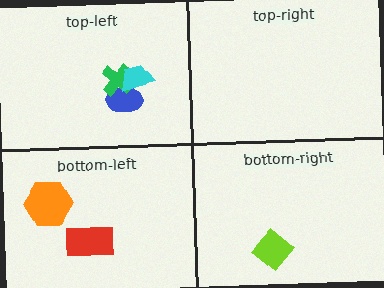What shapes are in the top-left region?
The blue ellipse, the green cross, the cyan trapezoid.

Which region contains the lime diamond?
The bottom-right region.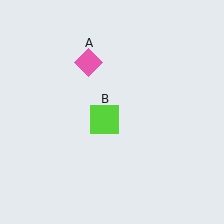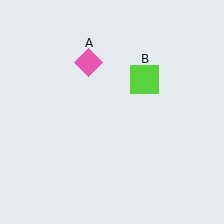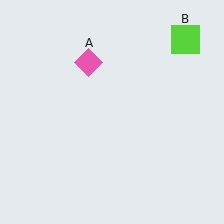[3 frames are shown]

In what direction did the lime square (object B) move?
The lime square (object B) moved up and to the right.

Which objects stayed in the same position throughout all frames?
Pink diamond (object A) remained stationary.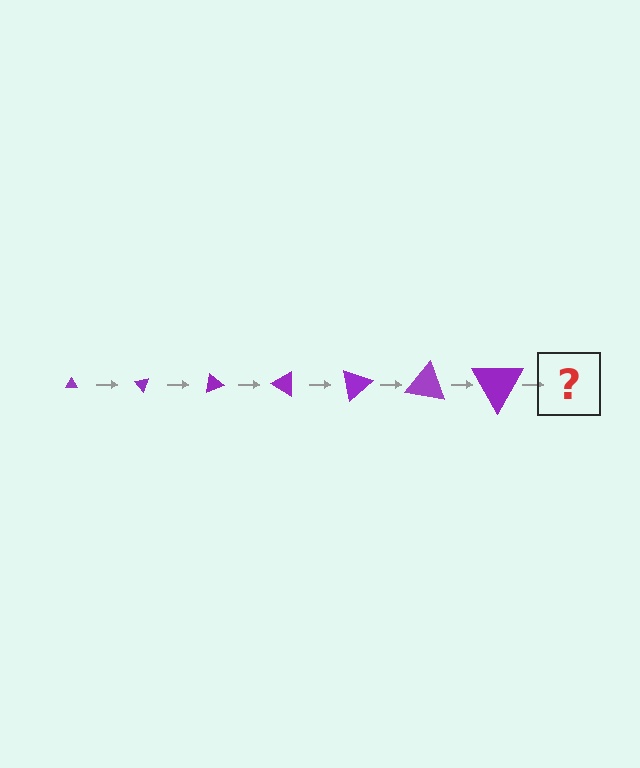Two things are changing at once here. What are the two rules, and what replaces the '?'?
The two rules are that the triangle grows larger each step and it rotates 50 degrees each step. The '?' should be a triangle, larger than the previous one and rotated 350 degrees from the start.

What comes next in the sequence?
The next element should be a triangle, larger than the previous one and rotated 350 degrees from the start.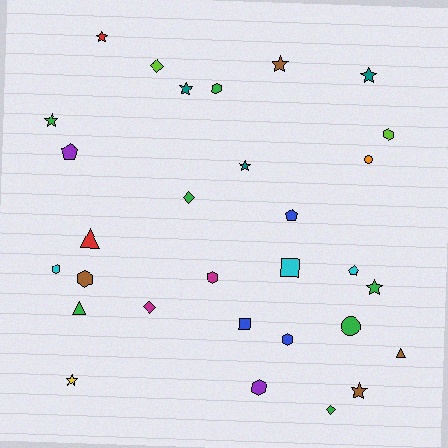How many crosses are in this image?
There are no crosses.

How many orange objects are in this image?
There is 1 orange object.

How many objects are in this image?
There are 30 objects.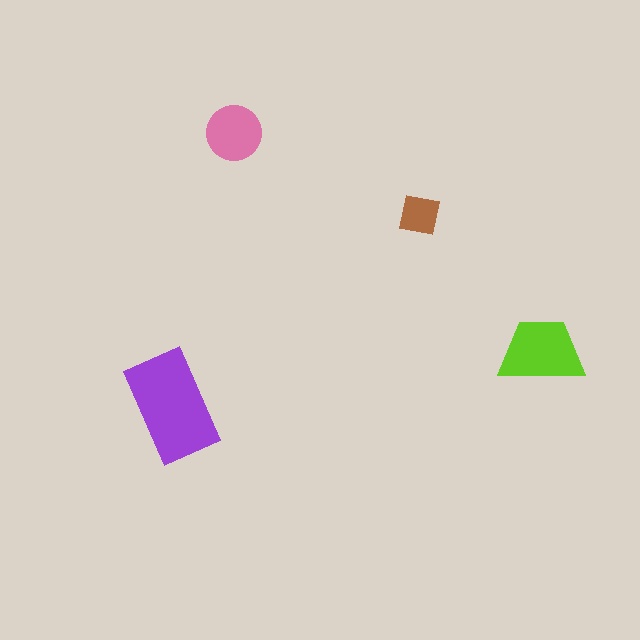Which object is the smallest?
The brown square.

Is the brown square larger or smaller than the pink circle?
Smaller.